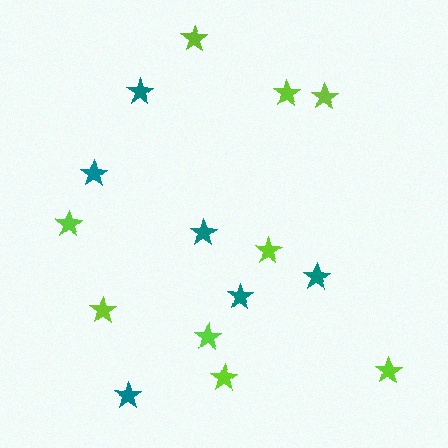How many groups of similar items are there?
There are 2 groups: one group of teal stars (6) and one group of lime stars (9).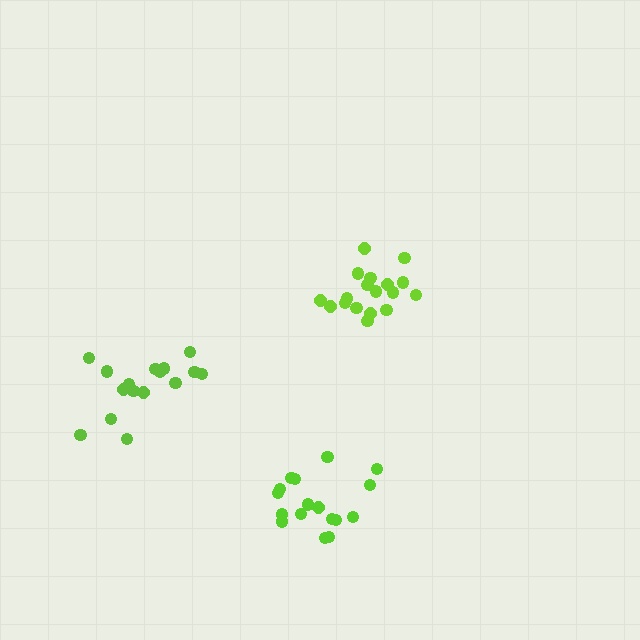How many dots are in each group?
Group 1: 17 dots, Group 2: 18 dots, Group 3: 16 dots (51 total).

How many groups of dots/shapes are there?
There are 3 groups.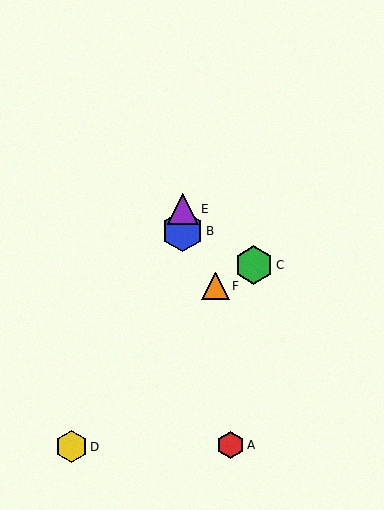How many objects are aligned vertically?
2 objects (B, E) are aligned vertically.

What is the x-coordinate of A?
Object A is at x≈231.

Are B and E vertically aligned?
Yes, both are at x≈183.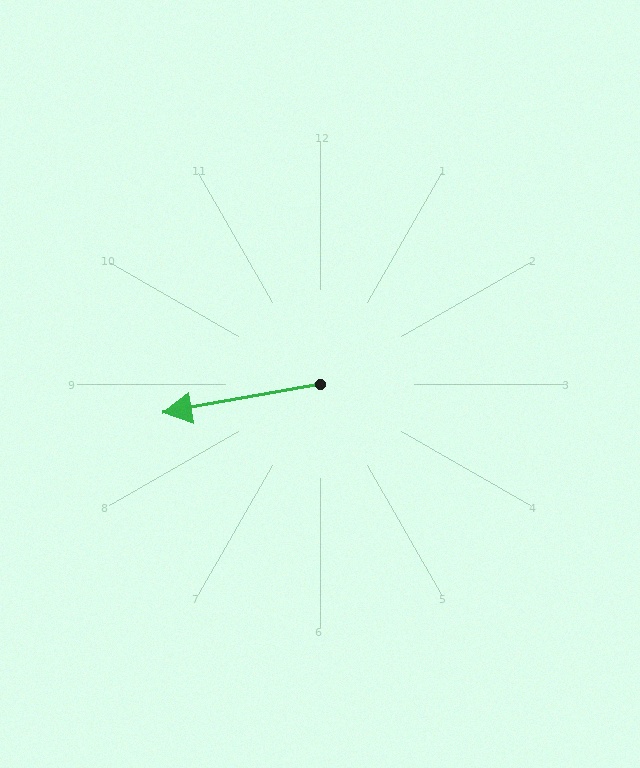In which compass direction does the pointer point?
West.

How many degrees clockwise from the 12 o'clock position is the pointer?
Approximately 260 degrees.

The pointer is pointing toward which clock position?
Roughly 9 o'clock.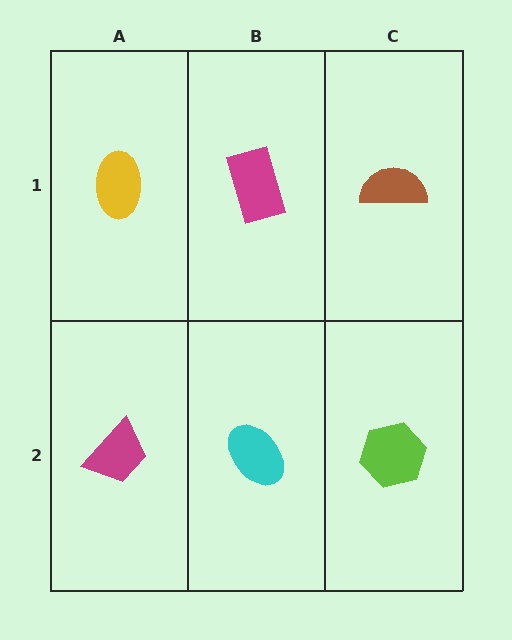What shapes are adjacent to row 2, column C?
A brown semicircle (row 1, column C), a cyan ellipse (row 2, column B).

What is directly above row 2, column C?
A brown semicircle.